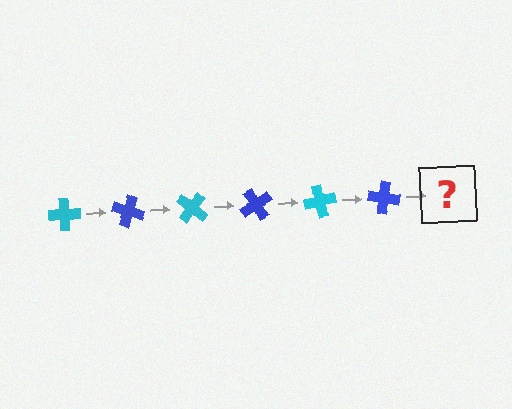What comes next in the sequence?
The next element should be a cyan cross, rotated 120 degrees from the start.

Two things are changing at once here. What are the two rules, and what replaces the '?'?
The two rules are that it rotates 20 degrees each step and the color cycles through cyan and blue. The '?' should be a cyan cross, rotated 120 degrees from the start.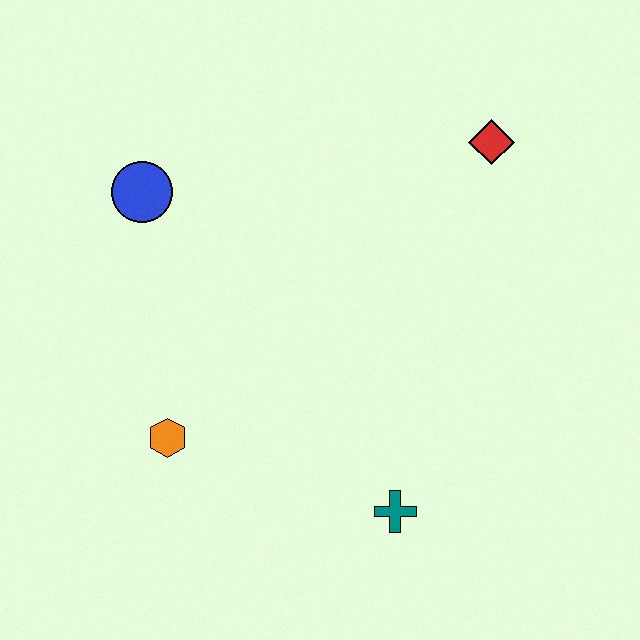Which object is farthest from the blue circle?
The teal cross is farthest from the blue circle.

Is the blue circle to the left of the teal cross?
Yes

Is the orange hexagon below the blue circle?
Yes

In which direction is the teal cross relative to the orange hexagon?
The teal cross is to the right of the orange hexagon.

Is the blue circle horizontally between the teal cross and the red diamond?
No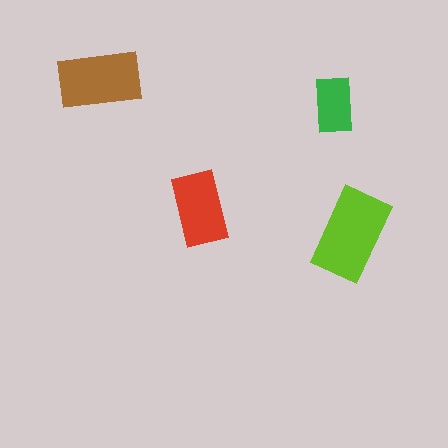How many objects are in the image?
There are 4 objects in the image.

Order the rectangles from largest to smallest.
the lime one, the brown one, the red one, the green one.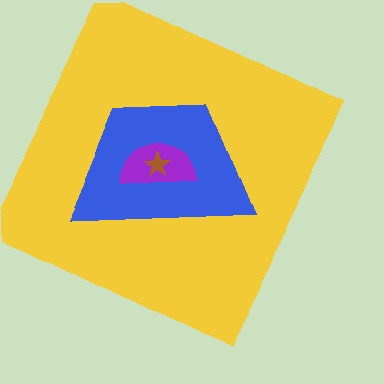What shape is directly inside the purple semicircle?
The brown star.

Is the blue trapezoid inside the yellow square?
Yes.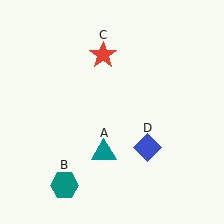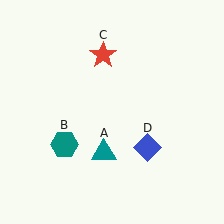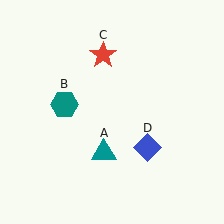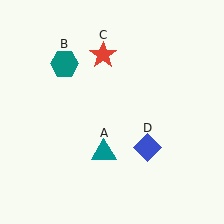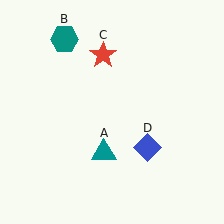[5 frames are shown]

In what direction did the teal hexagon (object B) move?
The teal hexagon (object B) moved up.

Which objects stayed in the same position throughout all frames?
Teal triangle (object A) and red star (object C) and blue diamond (object D) remained stationary.